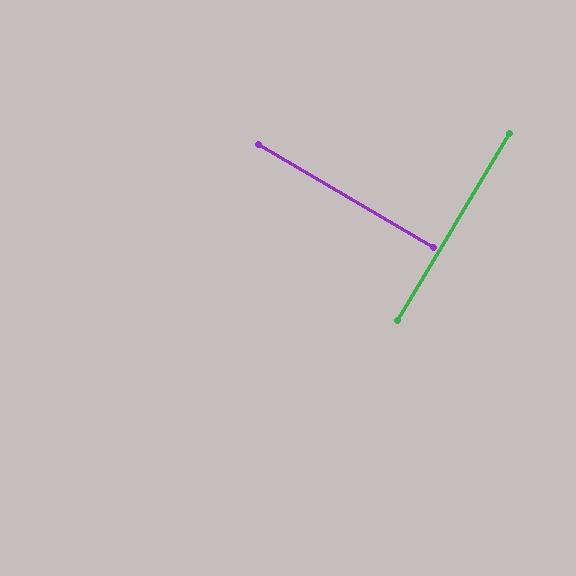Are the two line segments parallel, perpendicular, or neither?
Perpendicular — they meet at approximately 90°.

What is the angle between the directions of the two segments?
Approximately 90 degrees.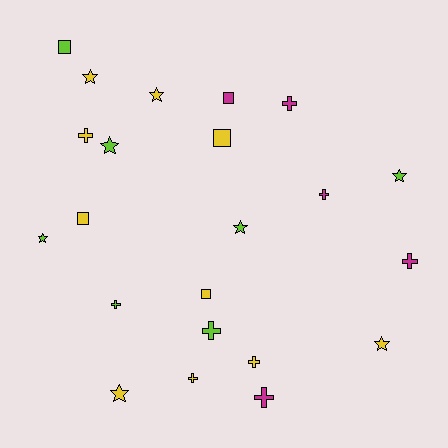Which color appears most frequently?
Yellow, with 10 objects.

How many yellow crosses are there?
There are 3 yellow crosses.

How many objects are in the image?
There are 22 objects.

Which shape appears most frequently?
Cross, with 9 objects.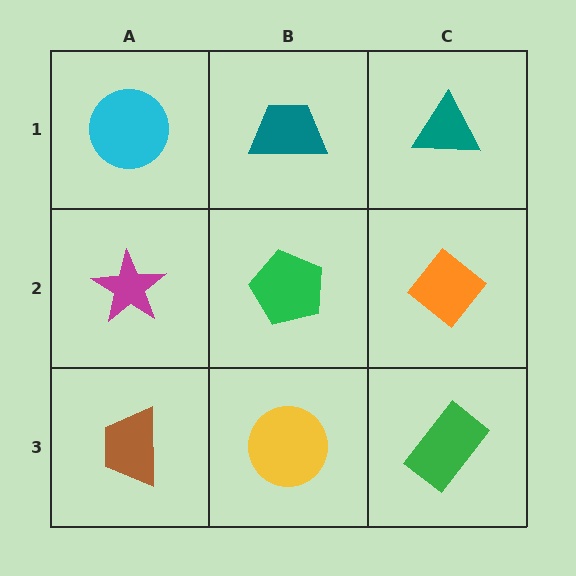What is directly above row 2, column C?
A teal triangle.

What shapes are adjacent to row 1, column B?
A green pentagon (row 2, column B), a cyan circle (row 1, column A), a teal triangle (row 1, column C).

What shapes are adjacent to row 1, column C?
An orange diamond (row 2, column C), a teal trapezoid (row 1, column B).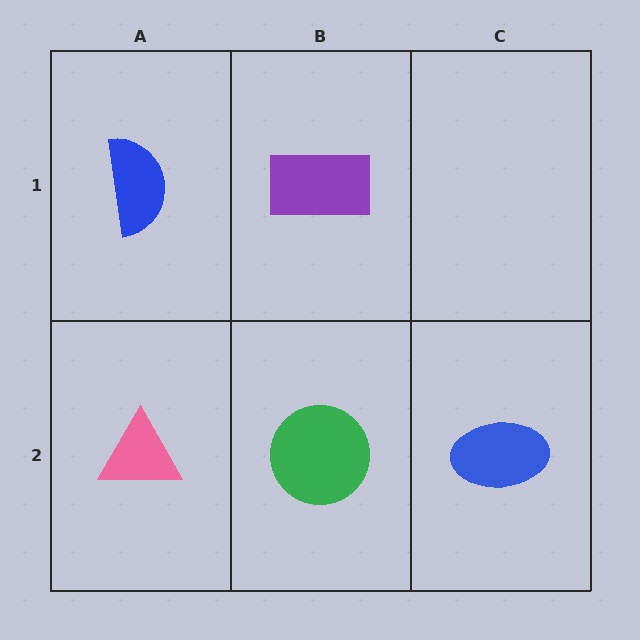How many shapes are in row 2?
3 shapes.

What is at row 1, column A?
A blue semicircle.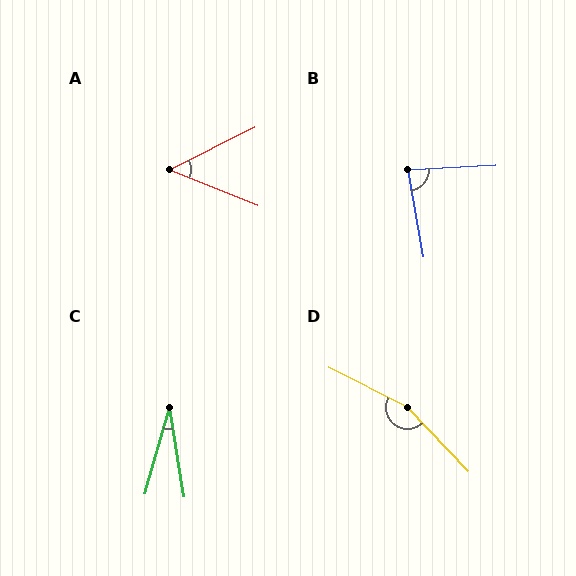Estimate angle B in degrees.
Approximately 83 degrees.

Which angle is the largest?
D, at approximately 161 degrees.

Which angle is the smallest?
C, at approximately 25 degrees.